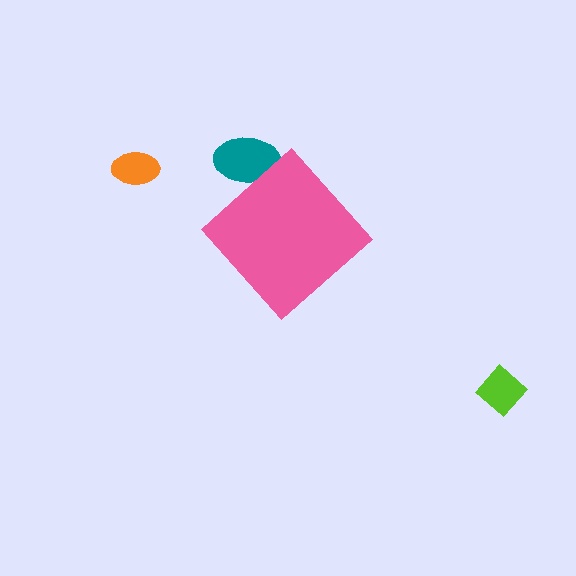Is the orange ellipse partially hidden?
No, the orange ellipse is fully visible.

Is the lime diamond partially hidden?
No, the lime diamond is fully visible.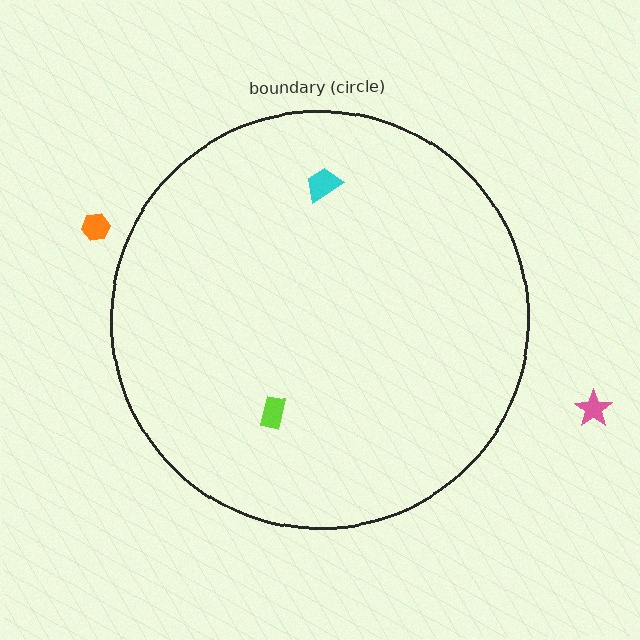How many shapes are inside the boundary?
2 inside, 2 outside.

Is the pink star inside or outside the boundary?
Outside.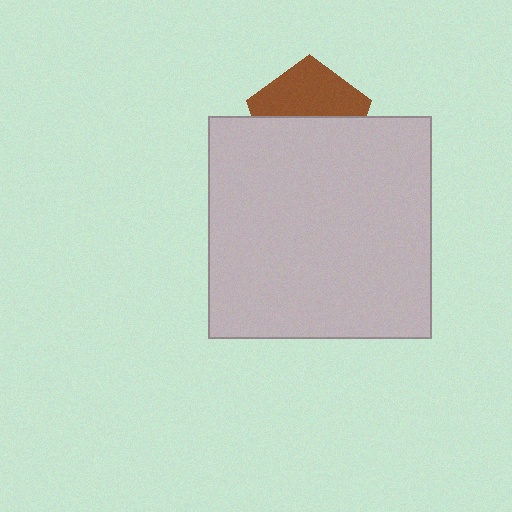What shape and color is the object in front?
The object in front is a light gray square.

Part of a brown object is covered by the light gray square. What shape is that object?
It is a pentagon.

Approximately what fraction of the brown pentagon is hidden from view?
Roughly 54% of the brown pentagon is hidden behind the light gray square.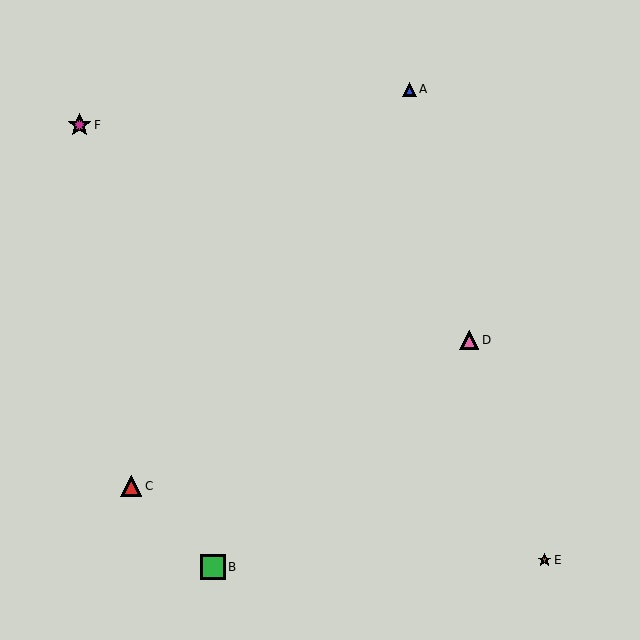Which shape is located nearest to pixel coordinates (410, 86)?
The blue triangle (labeled A) at (409, 89) is nearest to that location.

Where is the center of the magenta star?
The center of the magenta star is at (79, 125).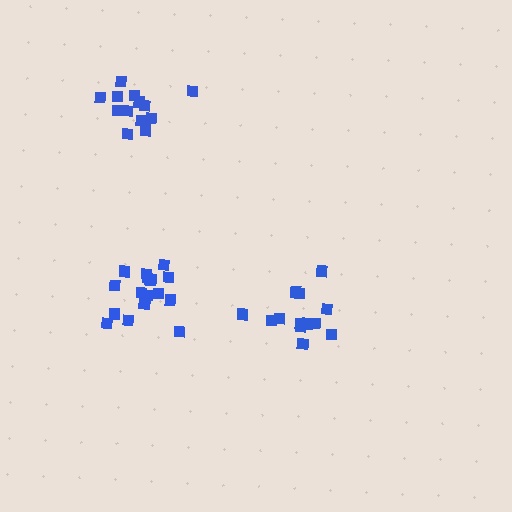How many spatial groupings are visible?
There are 3 spatial groupings.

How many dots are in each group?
Group 1: 13 dots, Group 2: 14 dots, Group 3: 16 dots (43 total).